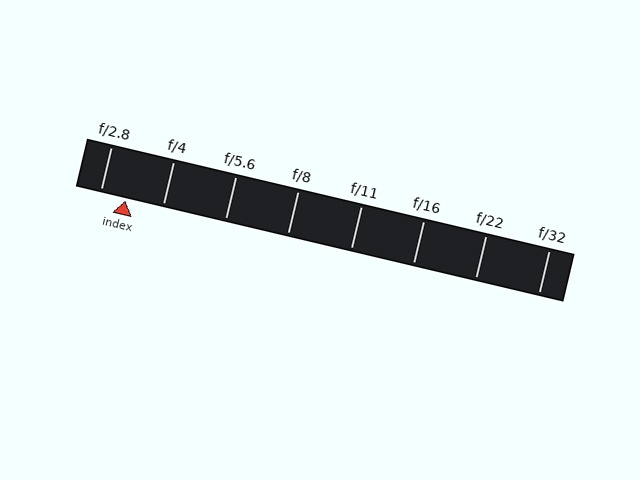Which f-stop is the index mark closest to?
The index mark is closest to f/2.8.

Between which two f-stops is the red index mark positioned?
The index mark is between f/2.8 and f/4.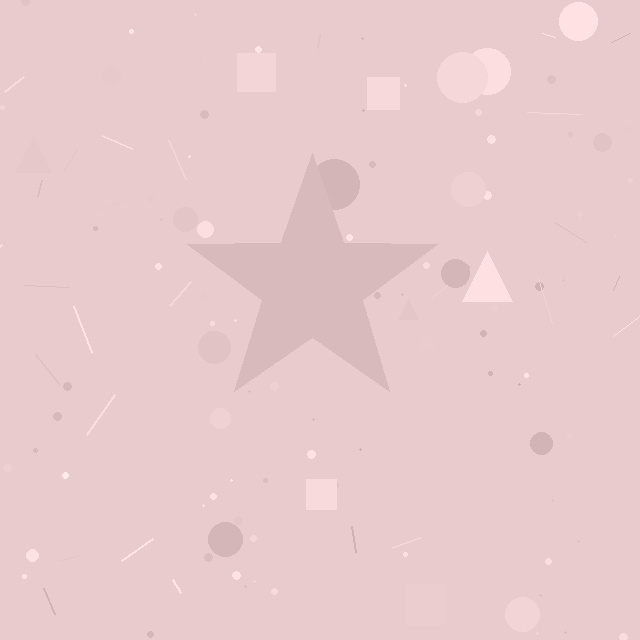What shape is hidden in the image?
A star is hidden in the image.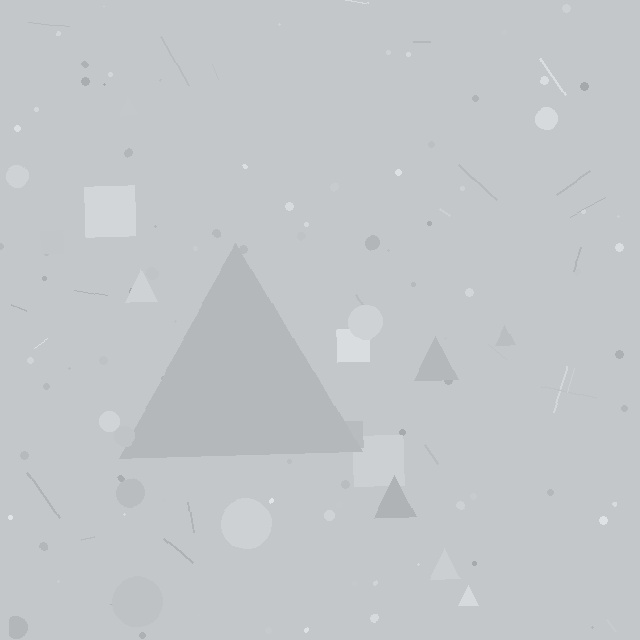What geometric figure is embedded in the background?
A triangle is embedded in the background.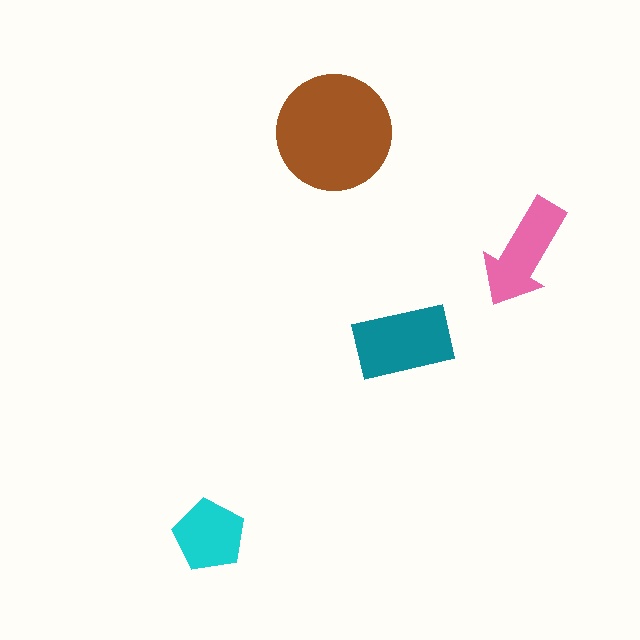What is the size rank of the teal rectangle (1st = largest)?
2nd.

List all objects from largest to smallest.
The brown circle, the teal rectangle, the pink arrow, the cyan pentagon.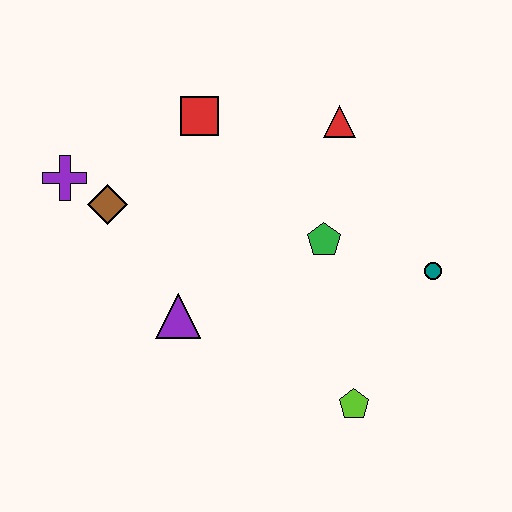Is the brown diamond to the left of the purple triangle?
Yes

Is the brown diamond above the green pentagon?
Yes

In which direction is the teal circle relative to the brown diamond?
The teal circle is to the right of the brown diamond.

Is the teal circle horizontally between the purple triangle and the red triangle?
No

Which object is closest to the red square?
The brown diamond is closest to the red square.